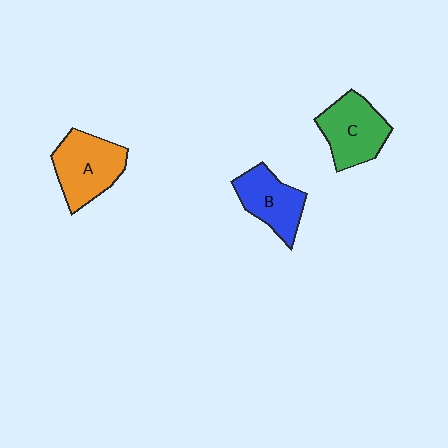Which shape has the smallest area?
Shape B (blue).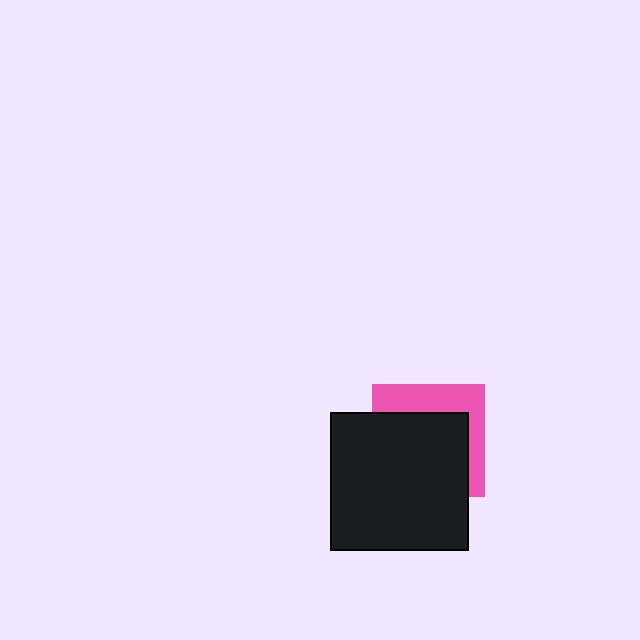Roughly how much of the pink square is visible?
A small part of it is visible (roughly 35%).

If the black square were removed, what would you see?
You would see the complete pink square.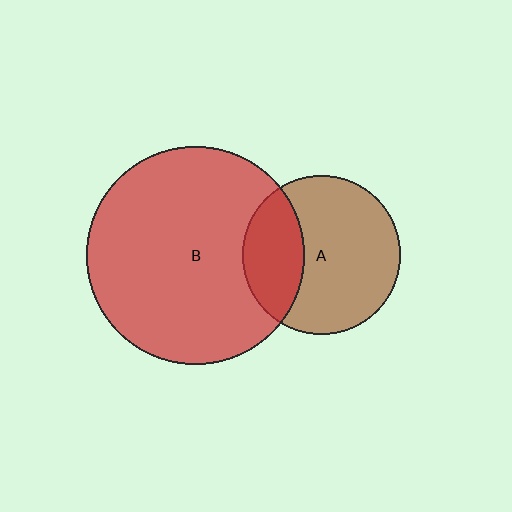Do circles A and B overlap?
Yes.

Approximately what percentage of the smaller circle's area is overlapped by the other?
Approximately 30%.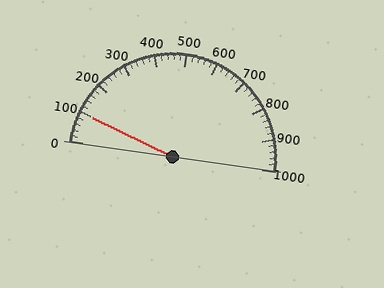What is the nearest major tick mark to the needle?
The nearest major tick mark is 100.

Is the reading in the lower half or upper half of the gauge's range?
The reading is in the lower half of the range (0 to 1000).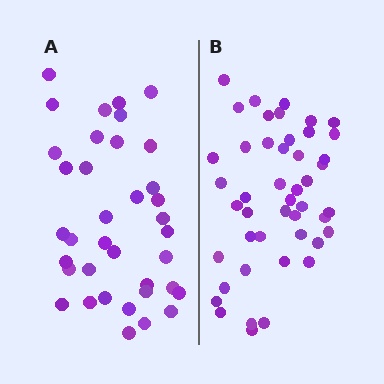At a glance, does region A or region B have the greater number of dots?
Region B (the right region) has more dots.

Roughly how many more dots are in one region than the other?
Region B has roughly 8 or so more dots than region A.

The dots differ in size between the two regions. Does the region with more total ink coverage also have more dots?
No. Region A has more total ink coverage because its dots are larger, but region B actually contains more individual dots. Total area can be misleading — the number of items is what matters here.